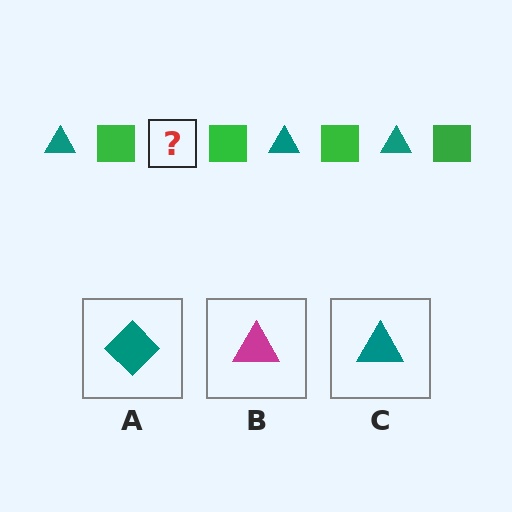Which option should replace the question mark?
Option C.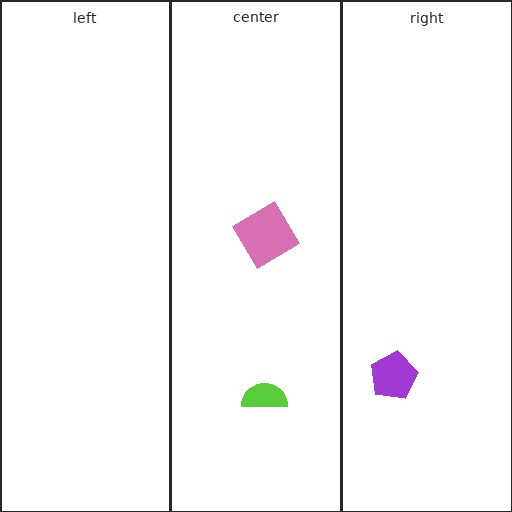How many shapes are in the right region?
1.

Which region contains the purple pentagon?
The right region.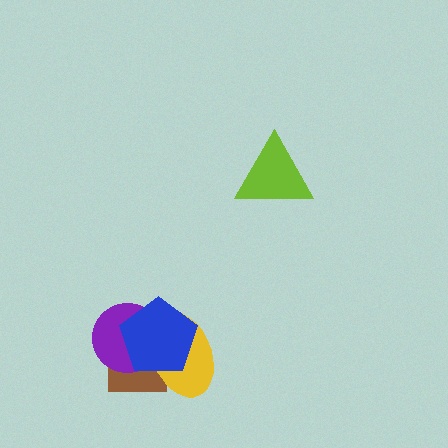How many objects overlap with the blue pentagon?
3 objects overlap with the blue pentagon.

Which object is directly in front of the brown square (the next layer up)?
The purple circle is directly in front of the brown square.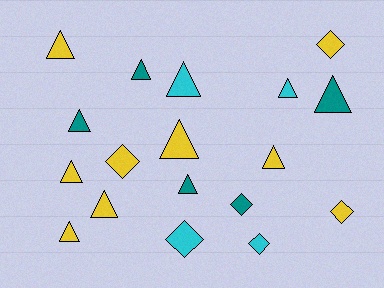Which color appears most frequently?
Yellow, with 9 objects.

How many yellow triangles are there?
There are 6 yellow triangles.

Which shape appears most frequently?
Triangle, with 12 objects.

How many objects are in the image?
There are 18 objects.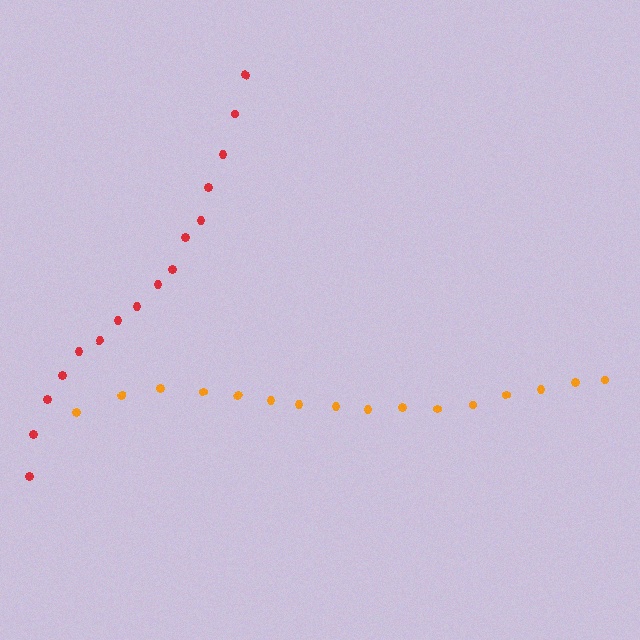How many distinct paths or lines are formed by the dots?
There are 2 distinct paths.